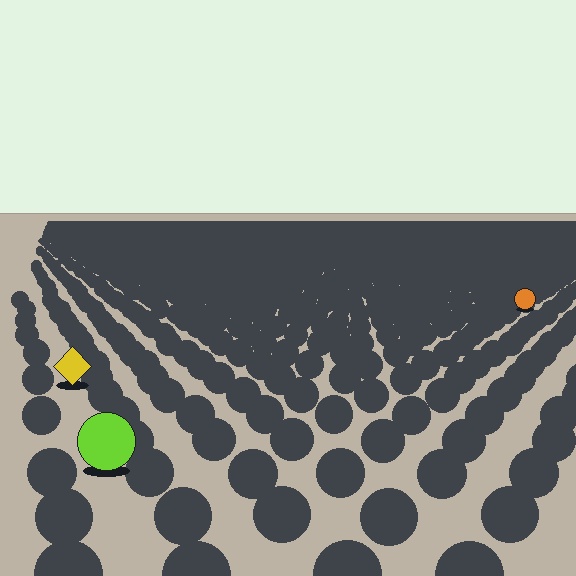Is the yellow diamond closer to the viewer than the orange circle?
Yes. The yellow diamond is closer — you can tell from the texture gradient: the ground texture is coarser near it.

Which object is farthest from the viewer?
The orange circle is farthest from the viewer. It appears smaller and the ground texture around it is denser.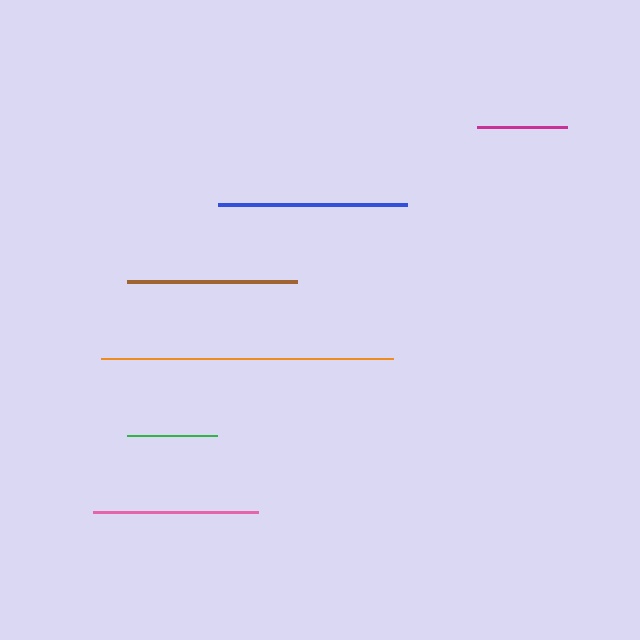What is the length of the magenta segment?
The magenta segment is approximately 90 pixels long.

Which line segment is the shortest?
The green line is the shortest at approximately 90 pixels.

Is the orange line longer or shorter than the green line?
The orange line is longer than the green line.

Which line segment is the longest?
The orange line is the longest at approximately 292 pixels.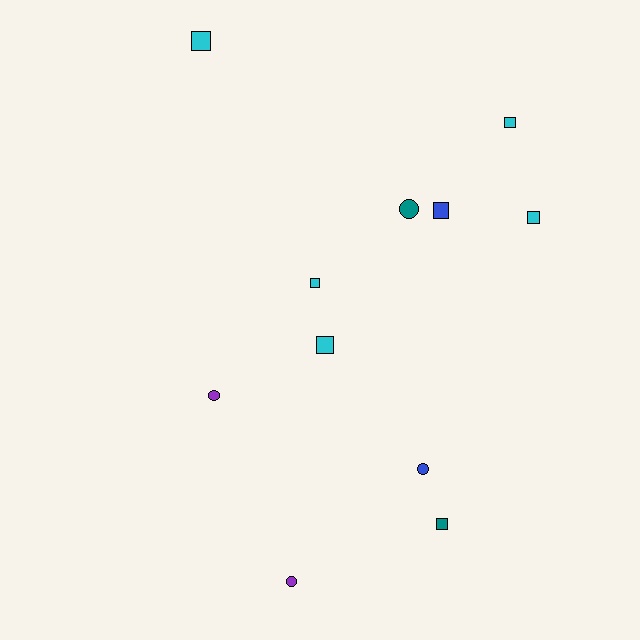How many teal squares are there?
There is 1 teal square.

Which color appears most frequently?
Cyan, with 5 objects.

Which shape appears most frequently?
Square, with 7 objects.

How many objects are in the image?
There are 11 objects.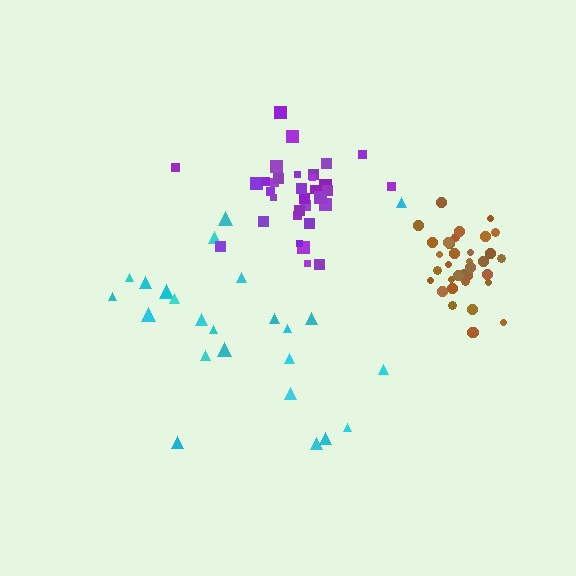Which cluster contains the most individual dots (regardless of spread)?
Brown (35).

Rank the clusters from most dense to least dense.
brown, purple, cyan.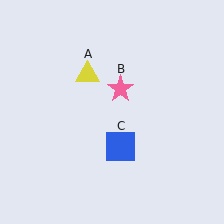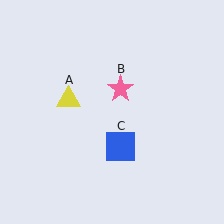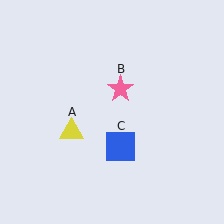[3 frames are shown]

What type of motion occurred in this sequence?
The yellow triangle (object A) rotated counterclockwise around the center of the scene.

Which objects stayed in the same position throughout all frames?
Pink star (object B) and blue square (object C) remained stationary.